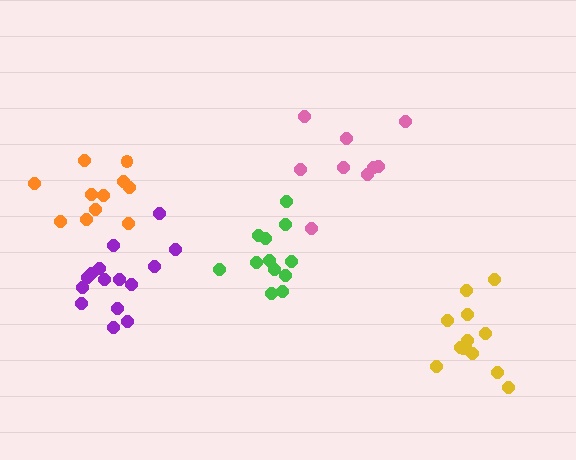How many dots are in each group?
Group 1: 12 dots, Group 2: 11 dots, Group 3: 9 dots, Group 4: 13 dots, Group 5: 15 dots (60 total).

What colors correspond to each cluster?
The clusters are colored: green, orange, pink, yellow, purple.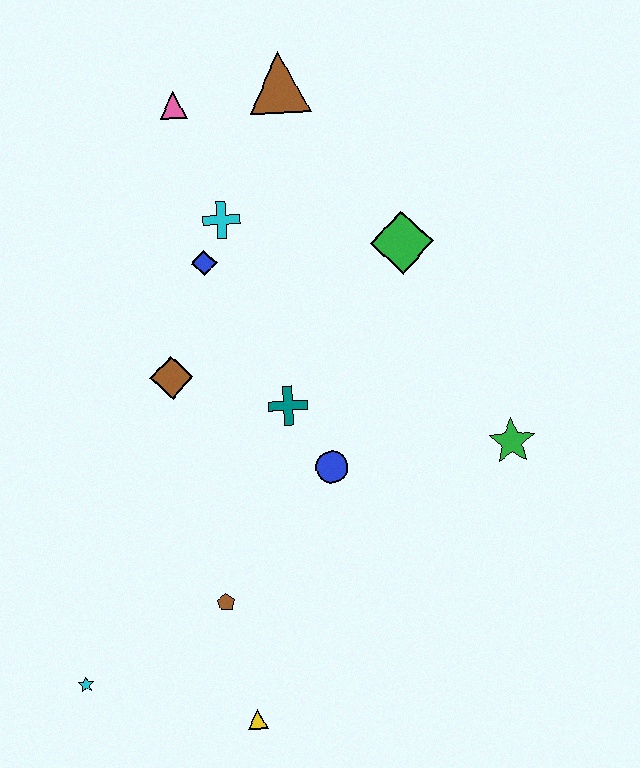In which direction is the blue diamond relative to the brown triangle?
The blue diamond is below the brown triangle.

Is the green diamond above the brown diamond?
Yes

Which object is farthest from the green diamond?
The cyan star is farthest from the green diamond.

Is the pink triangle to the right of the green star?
No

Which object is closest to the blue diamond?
The cyan cross is closest to the blue diamond.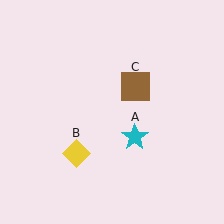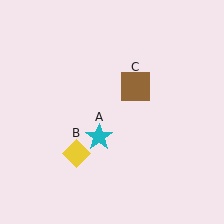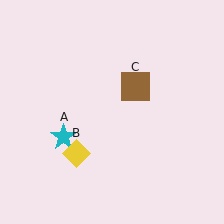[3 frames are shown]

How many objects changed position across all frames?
1 object changed position: cyan star (object A).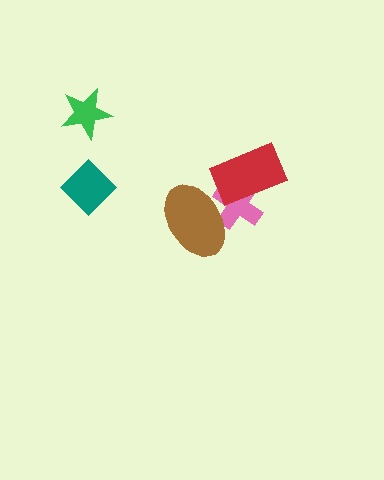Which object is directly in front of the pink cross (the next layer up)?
The brown ellipse is directly in front of the pink cross.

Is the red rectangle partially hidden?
No, no other shape covers it.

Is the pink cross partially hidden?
Yes, it is partially covered by another shape.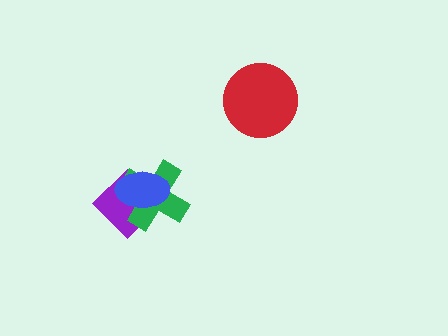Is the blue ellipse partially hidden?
No, no other shape covers it.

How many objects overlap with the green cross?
2 objects overlap with the green cross.